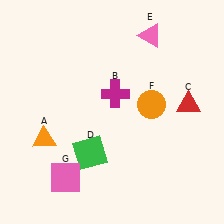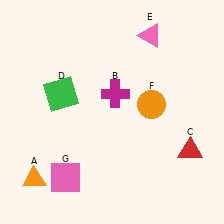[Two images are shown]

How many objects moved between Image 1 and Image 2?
3 objects moved between the two images.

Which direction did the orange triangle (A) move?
The orange triangle (A) moved down.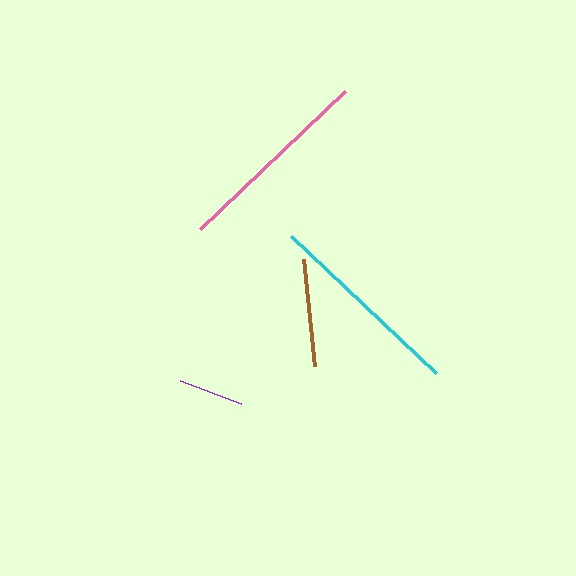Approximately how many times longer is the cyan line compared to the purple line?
The cyan line is approximately 3.1 times the length of the purple line.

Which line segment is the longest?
The cyan line is the longest at approximately 200 pixels.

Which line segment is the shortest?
The purple line is the shortest at approximately 66 pixels.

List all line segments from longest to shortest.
From longest to shortest: cyan, pink, brown, purple.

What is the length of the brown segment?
The brown segment is approximately 107 pixels long.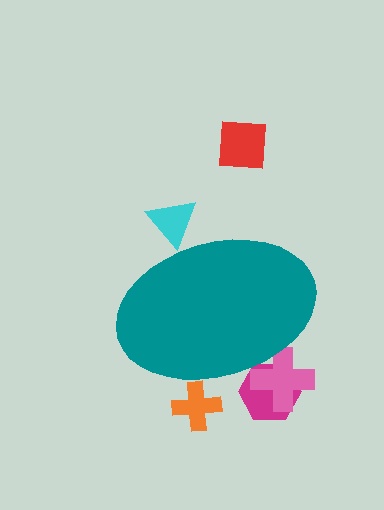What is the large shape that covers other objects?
A teal ellipse.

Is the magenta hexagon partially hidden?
Yes, the magenta hexagon is partially hidden behind the teal ellipse.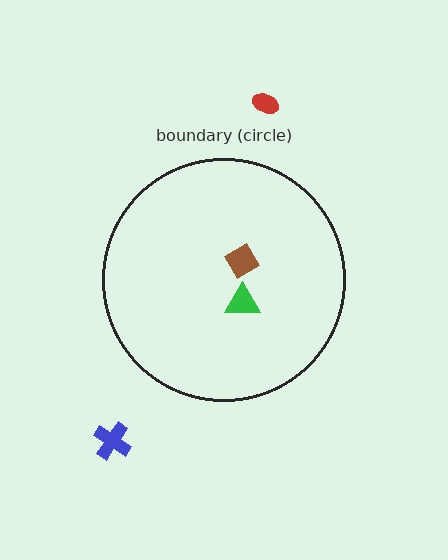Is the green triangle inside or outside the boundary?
Inside.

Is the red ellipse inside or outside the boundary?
Outside.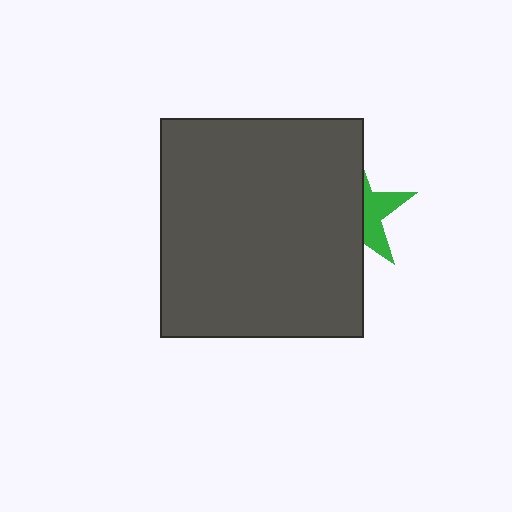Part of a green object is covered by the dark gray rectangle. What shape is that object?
It is a star.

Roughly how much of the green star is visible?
A small part of it is visible (roughly 38%).